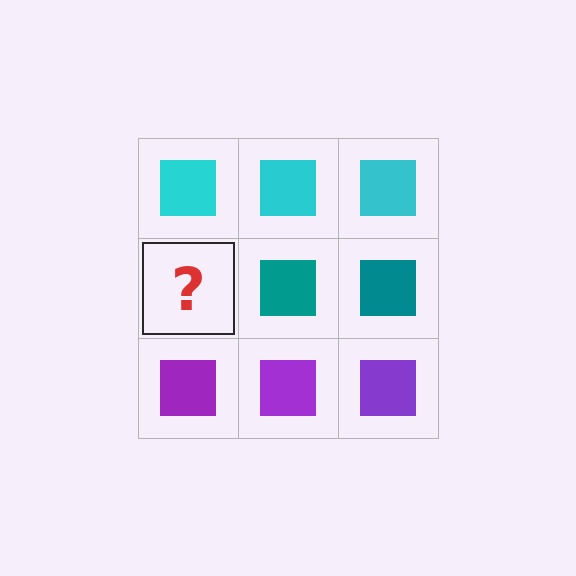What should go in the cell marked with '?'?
The missing cell should contain a teal square.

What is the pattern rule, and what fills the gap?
The rule is that each row has a consistent color. The gap should be filled with a teal square.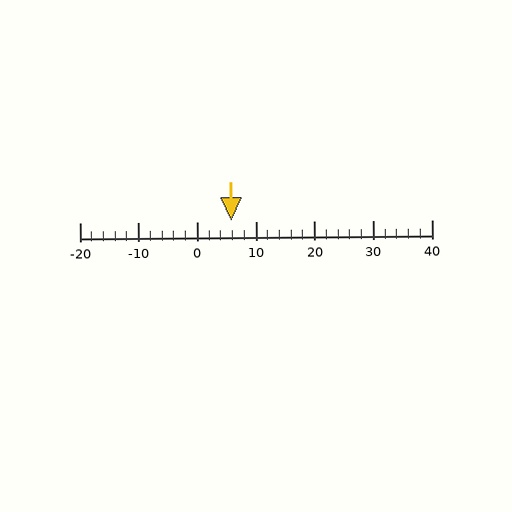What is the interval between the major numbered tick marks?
The major tick marks are spaced 10 units apart.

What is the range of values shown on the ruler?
The ruler shows values from -20 to 40.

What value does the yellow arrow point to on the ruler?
The yellow arrow points to approximately 6.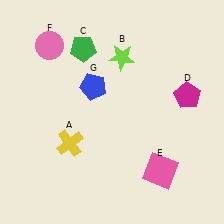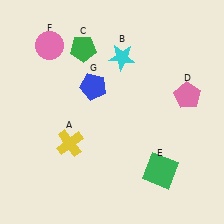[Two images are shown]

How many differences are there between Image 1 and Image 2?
There are 3 differences between the two images.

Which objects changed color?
B changed from lime to cyan. D changed from magenta to pink. E changed from pink to green.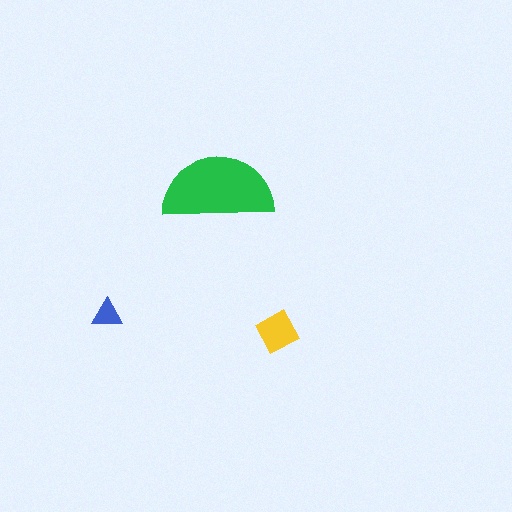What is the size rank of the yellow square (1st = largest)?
2nd.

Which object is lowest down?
The yellow square is bottommost.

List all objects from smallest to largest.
The blue triangle, the yellow square, the green semicircle.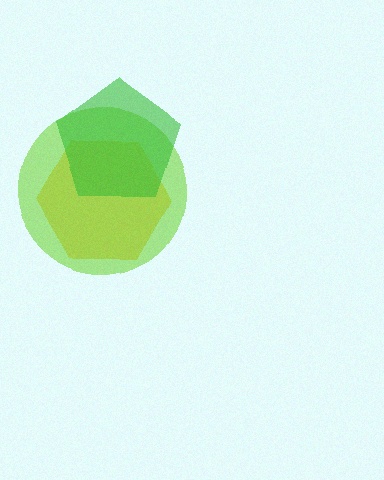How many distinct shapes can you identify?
There are 3 distinct shapes: a yellow hexagon, a lime circle, a green pentagon.